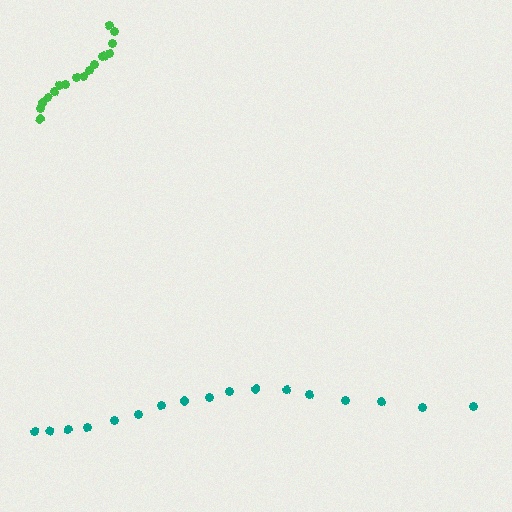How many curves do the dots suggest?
There are 2 distinct paths.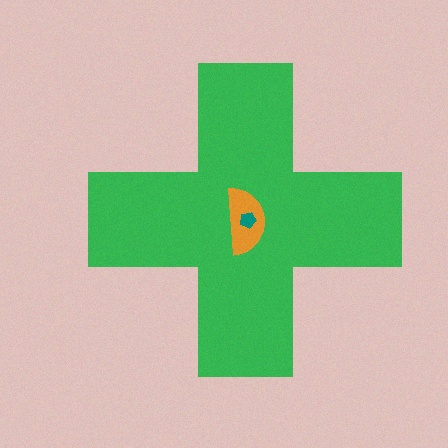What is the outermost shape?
The green cross.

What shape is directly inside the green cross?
The orange semicircle.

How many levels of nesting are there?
3.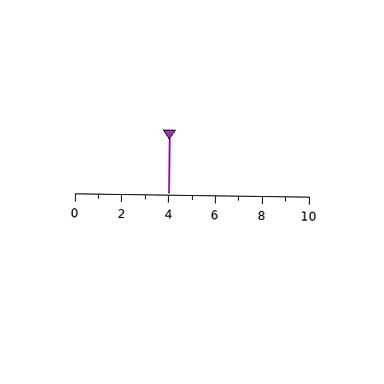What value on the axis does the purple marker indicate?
The marker indicates approximately 4.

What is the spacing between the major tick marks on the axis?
The major ticks are spaced 2 apart.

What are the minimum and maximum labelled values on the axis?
The axis runs from 0 to 10.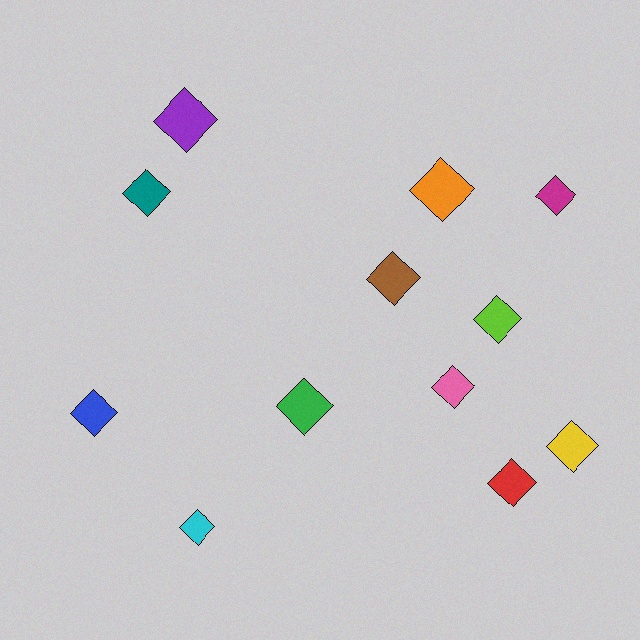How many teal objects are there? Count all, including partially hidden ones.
There is 1 teal object.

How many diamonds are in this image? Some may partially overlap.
There are 12 diamonds.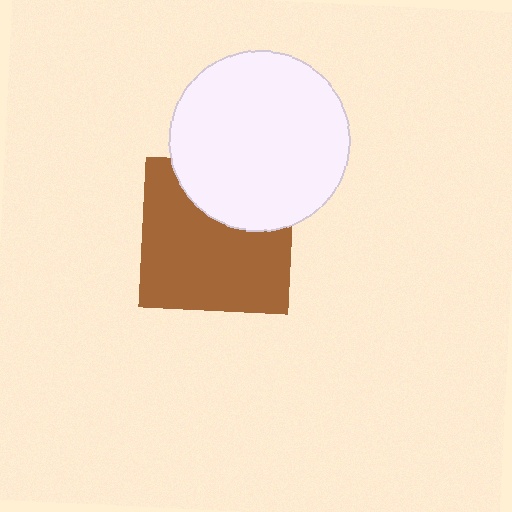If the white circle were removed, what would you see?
You would see the complete brown square.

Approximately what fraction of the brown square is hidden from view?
Roughly 32% of the brown square is hidden behind the white circle.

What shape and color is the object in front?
The object in front is a white circle.